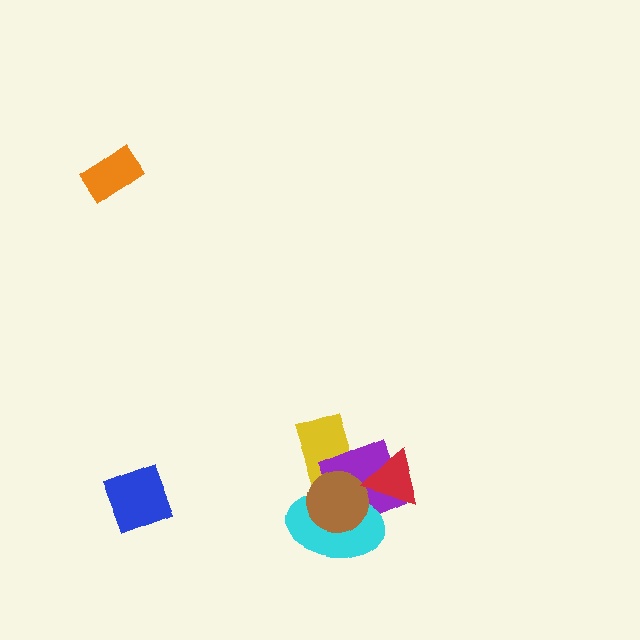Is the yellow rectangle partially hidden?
Yes, it is partially covered by another shape.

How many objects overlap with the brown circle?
3 objects overlap with the brown circle.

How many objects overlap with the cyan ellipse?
4 objects overlap with the cyan ellipse.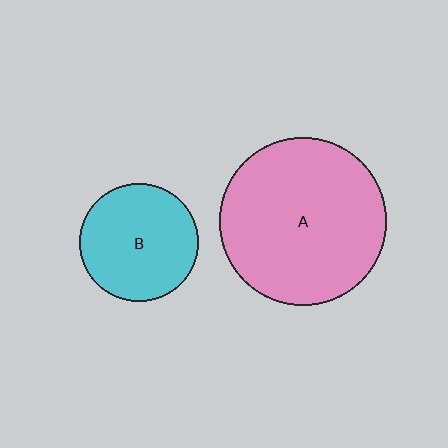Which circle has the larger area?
Circle A (pink).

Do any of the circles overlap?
No, none of the circles overlap.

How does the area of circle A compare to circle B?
Approximately 2.0 times.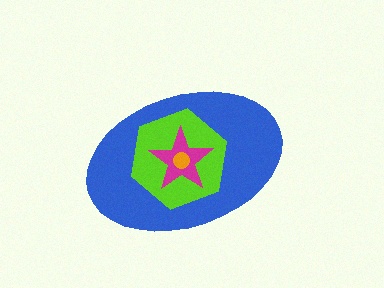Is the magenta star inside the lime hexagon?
Yes.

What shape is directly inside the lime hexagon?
The magenta star.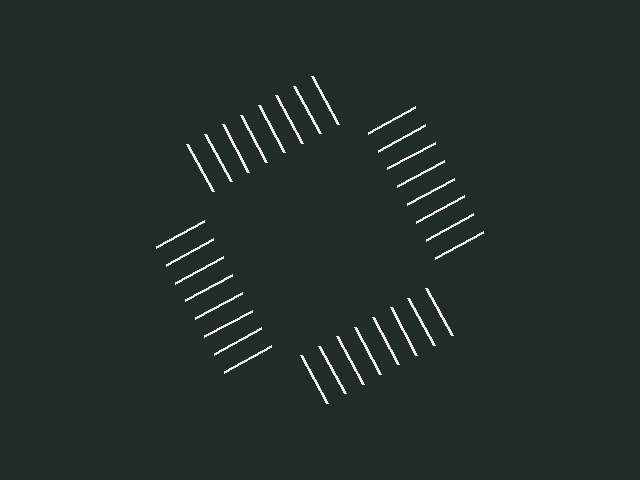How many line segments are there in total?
32 — 8 along each of the 4 edges.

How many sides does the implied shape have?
4 sides — the line-ends trace a square.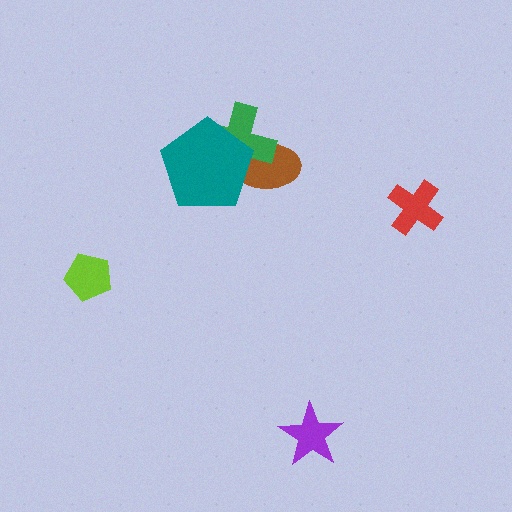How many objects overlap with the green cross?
2 objects overlap with the green cross.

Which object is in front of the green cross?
The teal pentagon is in front of the green cross.